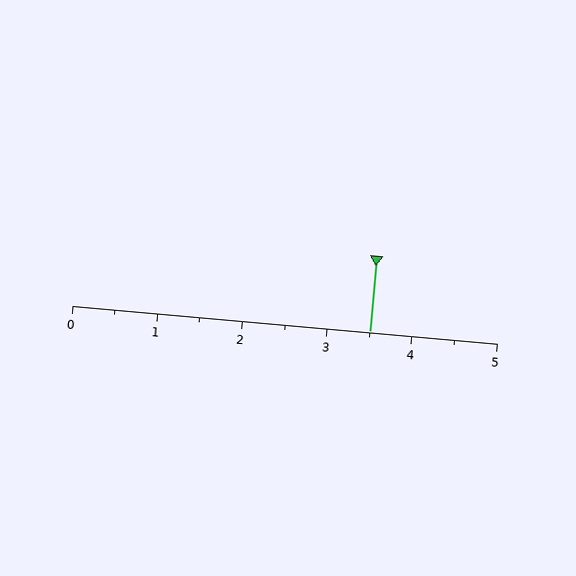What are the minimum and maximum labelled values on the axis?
The axis runs from 0 to 5.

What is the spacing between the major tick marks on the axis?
The major ticks are spaced 1 apart.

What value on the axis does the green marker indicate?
The marker indicates approximately 3.5.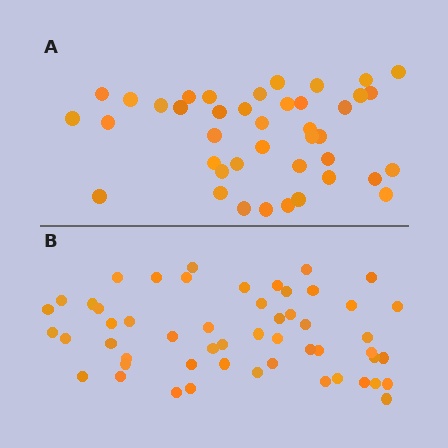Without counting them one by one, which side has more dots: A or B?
Region B (the bottom region) has more dots.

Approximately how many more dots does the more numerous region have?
Region B has roughly 12 or so more dots than region A.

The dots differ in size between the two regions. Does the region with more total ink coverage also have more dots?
No. Region A has more total ink coverage because its dots are larger, but region B actually contains more individual dots. Total area can be misleading — the number of items is what matters here.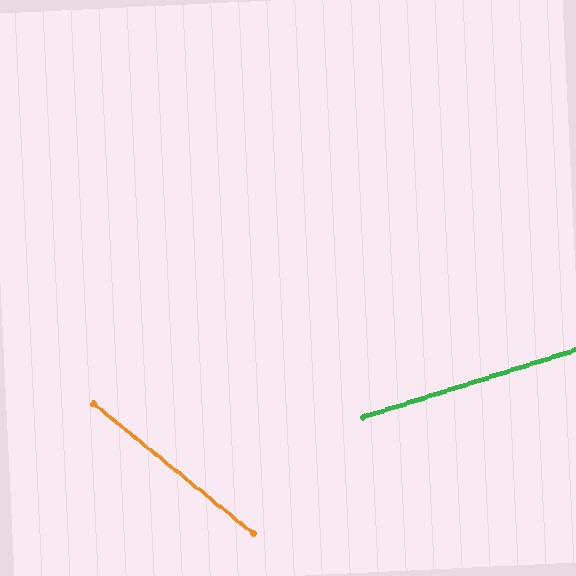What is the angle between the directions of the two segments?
Approximately 57 degrees.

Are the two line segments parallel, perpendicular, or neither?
Neither parallel nor perpendicular — they differ by about 57°.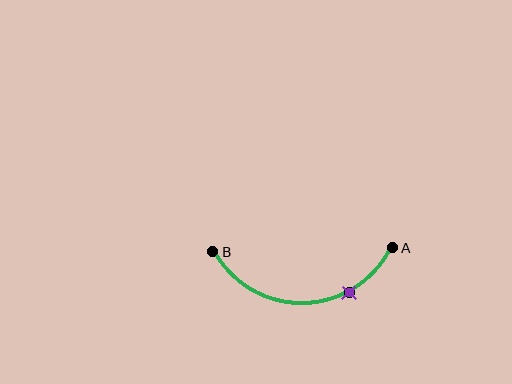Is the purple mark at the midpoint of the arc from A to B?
No. The purple mark lies on the arc but is closer to endpoint A. The arc midpoint would be at the point on the curve equidistant along the arc from both A and B.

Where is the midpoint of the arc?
The arc midpoint is the point on the curve farthest from the straight line joining A and B. It sits below that line.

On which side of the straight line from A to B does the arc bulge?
The arc bulges below the straight line connecting A and B.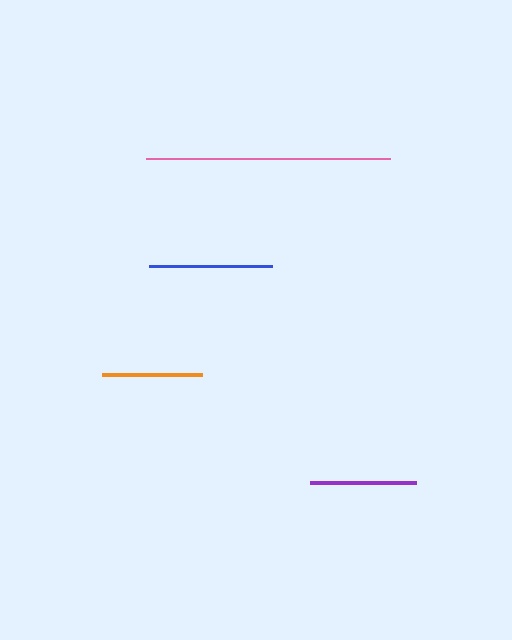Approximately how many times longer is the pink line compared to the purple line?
The pink line is approximately 2.3 times the length of the purple line.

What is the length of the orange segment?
The orange segment is approximately 100 pixels long.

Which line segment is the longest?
The pink line is the longest at approximately 244 pixels.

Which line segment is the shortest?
The orange line is the shortest at approximately 100 pixels.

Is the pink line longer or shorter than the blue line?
The pink line is longer than the blue line.